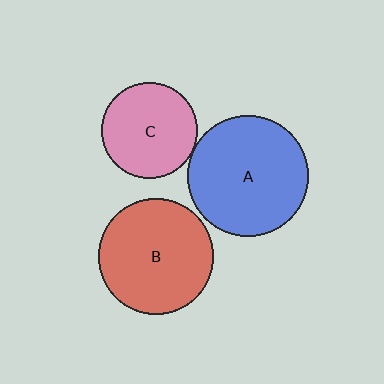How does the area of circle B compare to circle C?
Approximately 1.4 times.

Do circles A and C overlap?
Yes.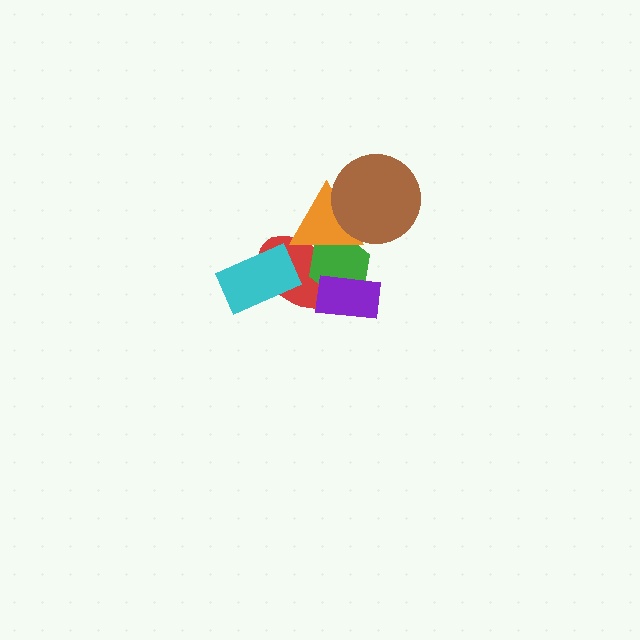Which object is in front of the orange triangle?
The brown circle is in front of the orange triangle.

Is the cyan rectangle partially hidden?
No, no other shape covers it.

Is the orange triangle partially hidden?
Yes, it is partially covered by another shape.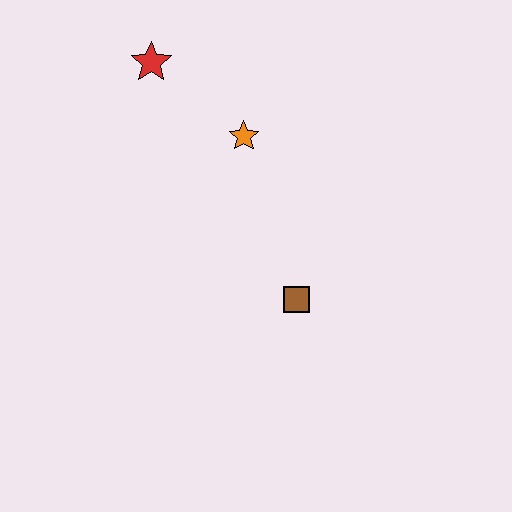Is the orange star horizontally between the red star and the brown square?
Yes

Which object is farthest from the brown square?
The red star is farthest from the brown square.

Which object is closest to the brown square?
The orange star is closest to the brown square.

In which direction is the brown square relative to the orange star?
The brown square is below the orange star.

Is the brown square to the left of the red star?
No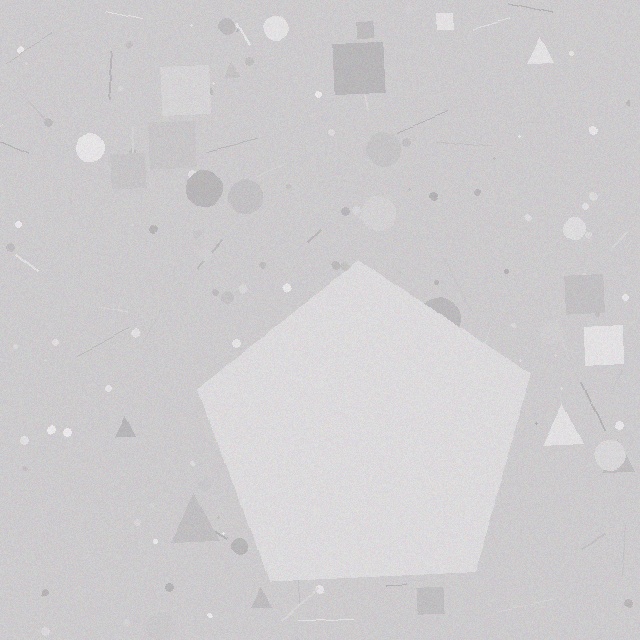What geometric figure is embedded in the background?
A pentagon is embedded in the background.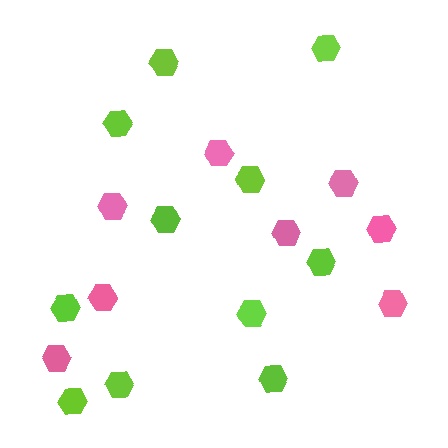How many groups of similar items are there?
There are 2 groups: one group of pink hexagons (8) and one group of lime hexagons (11).